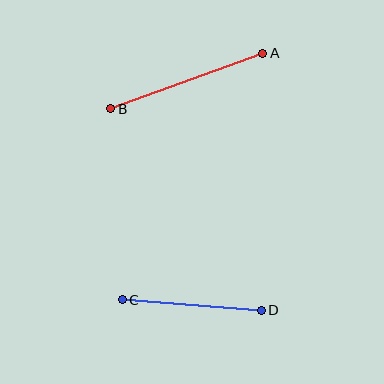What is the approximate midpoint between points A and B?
The midpoint is at approximately (187, 81) pixels.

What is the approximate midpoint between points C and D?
The midpoint is at approximately (192, 305) pixels.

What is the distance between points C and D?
The distance is approximately 139 pixels.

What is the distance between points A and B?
The distance is approximately 162 pixels.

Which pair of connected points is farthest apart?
Points A and B are farthest apart.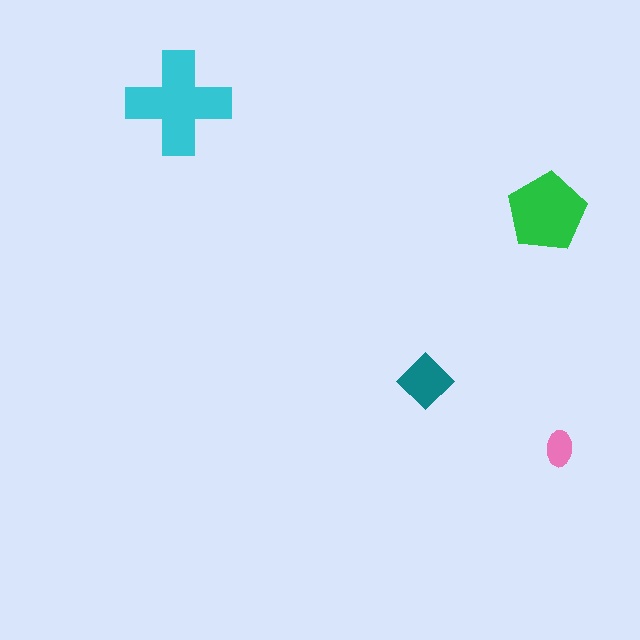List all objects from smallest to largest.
The pink ellipse, the teal diamond, the green pentagon, the cyan cross.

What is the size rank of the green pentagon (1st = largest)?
2nd.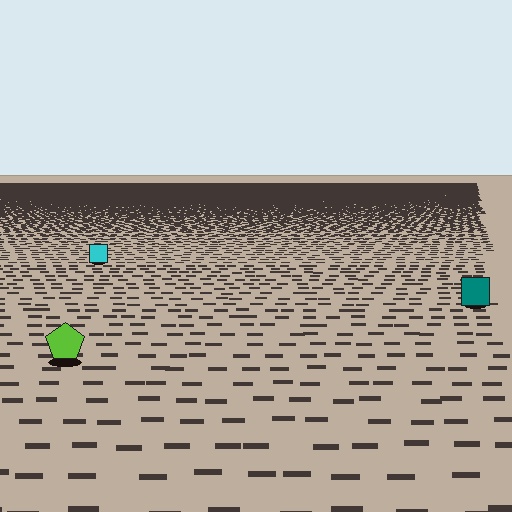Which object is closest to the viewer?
The lime pentagon is closest. The texture marks near it are larger and more spread out.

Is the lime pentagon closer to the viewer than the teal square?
Yes. The lime pentagon is closer — you can tell from the texture gradient: the ground texture is coarser near it.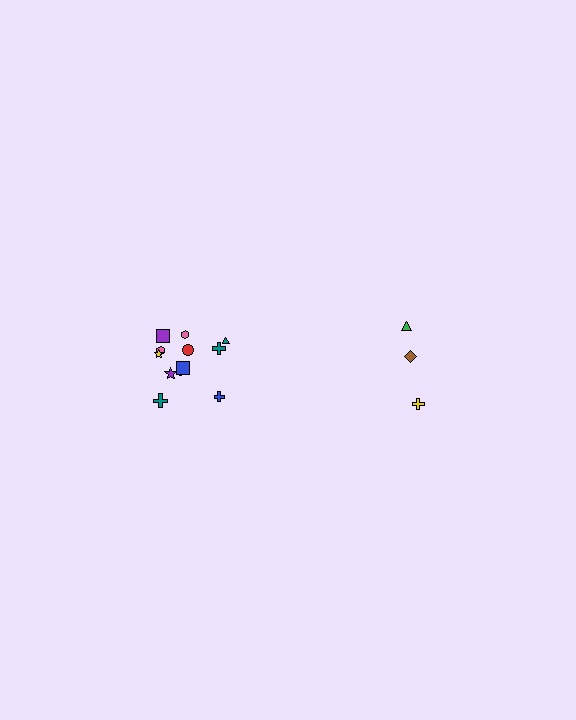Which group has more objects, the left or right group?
The left group.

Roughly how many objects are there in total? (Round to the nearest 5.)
Roughly 15 objects in total.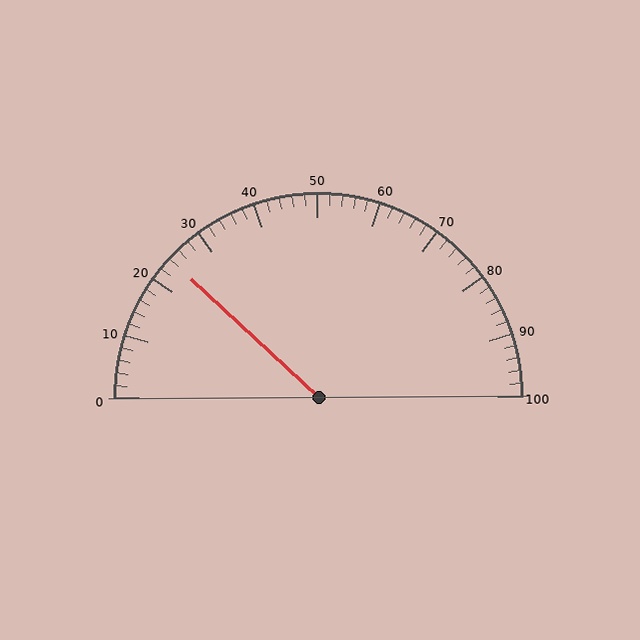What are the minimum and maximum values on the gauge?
The gauge ranges from 0 to 100.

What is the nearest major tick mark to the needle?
The nearest major tick mark is 20.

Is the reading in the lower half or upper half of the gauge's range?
The reading is in the lower half of the range (0 to 100).